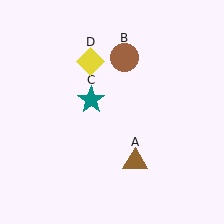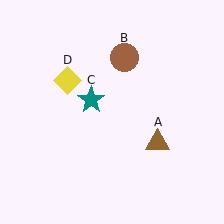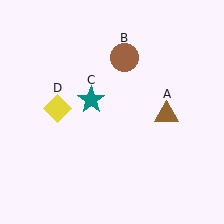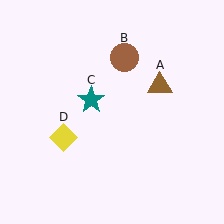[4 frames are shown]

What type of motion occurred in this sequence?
The brown triangle (object A), yellow diamond (object D) rotated counterclockwise around the center of the scene.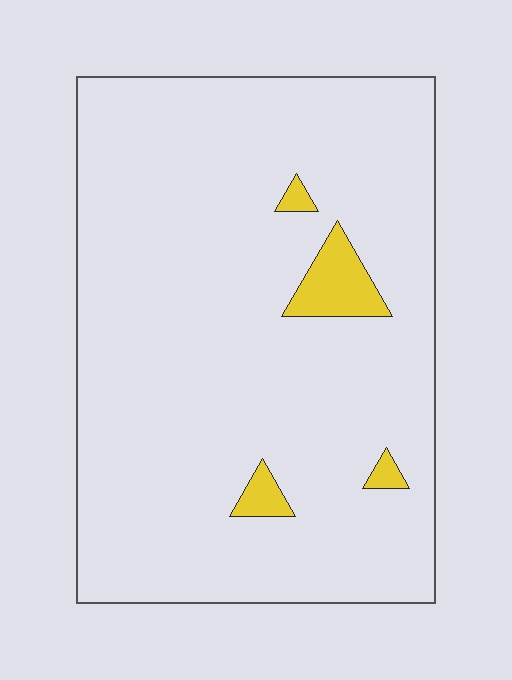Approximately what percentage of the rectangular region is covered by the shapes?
Approximately 5%.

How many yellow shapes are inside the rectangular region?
4.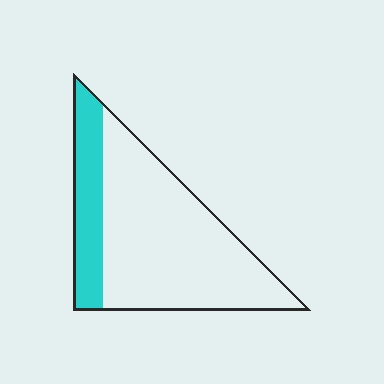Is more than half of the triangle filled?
No.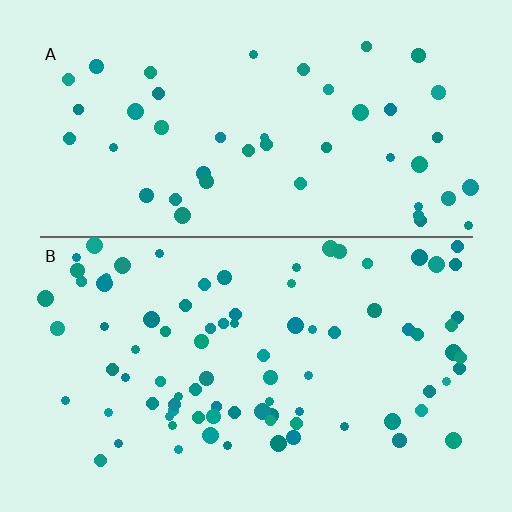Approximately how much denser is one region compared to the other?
Approximately 1.8× — region B over region A.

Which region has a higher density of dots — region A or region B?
B (the bottom).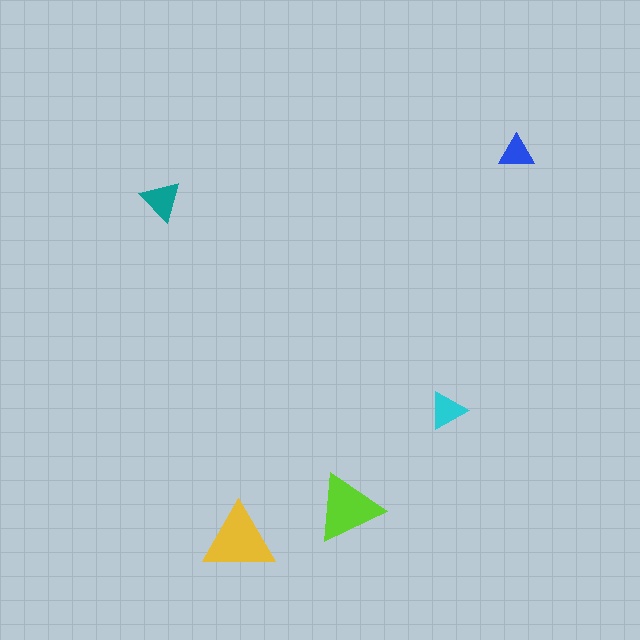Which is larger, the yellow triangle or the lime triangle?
The yellow one.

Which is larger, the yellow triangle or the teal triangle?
The yellow one.